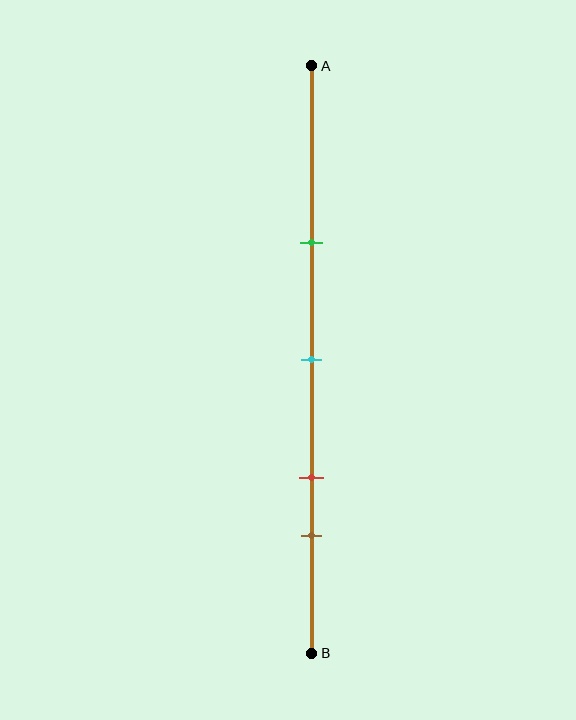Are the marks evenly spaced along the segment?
No, the marks are not evenly spaced.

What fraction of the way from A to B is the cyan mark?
The cyan mark is approximately 50% (0.5) of the way from A to B.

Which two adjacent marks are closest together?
The red and brown marks are the closest adjacent pair.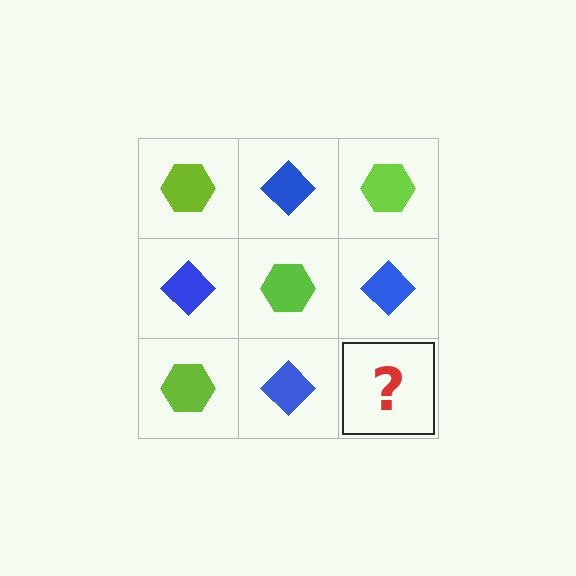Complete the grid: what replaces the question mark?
The question mark should be replaced with a lime hexagon.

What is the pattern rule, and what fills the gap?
The rule is that it alternates lime hexagon and blue diamond in a checkerboard pattern. The gap should be filled with a lime hexagon.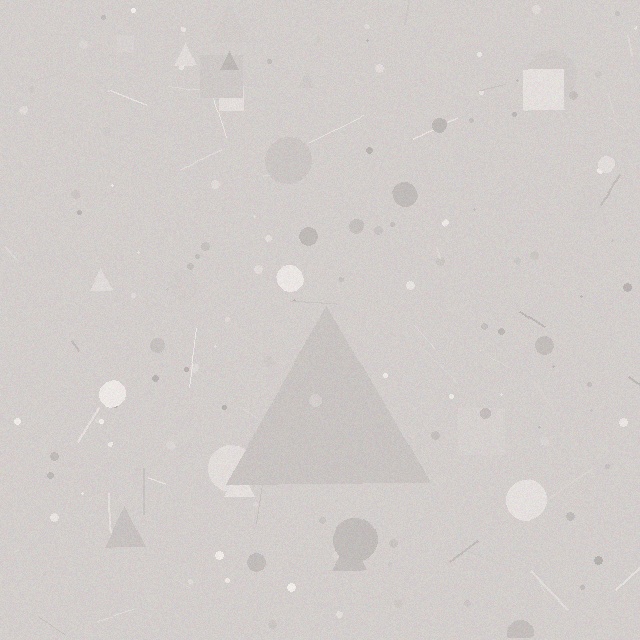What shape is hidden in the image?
A triangle is hidden in the image.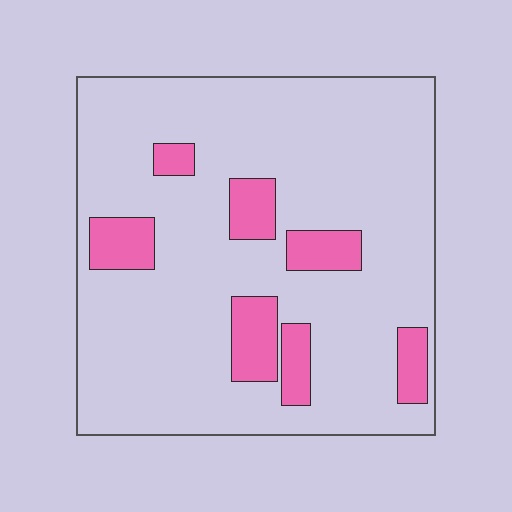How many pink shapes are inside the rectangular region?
7.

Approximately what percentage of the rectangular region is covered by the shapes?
Approximately 15%.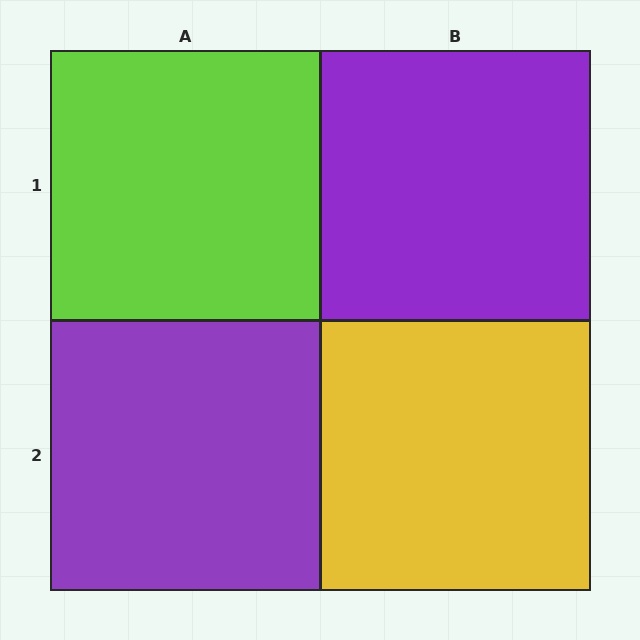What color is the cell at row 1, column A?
Lime.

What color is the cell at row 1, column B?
Purple.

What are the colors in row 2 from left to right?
Purple, yellow.